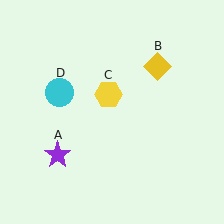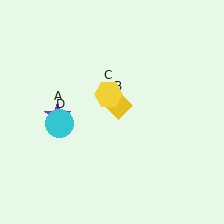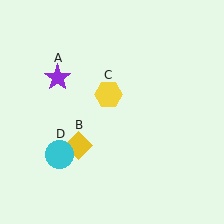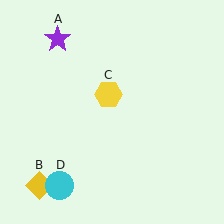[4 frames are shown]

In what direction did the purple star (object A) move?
The purple star (object A) moved up.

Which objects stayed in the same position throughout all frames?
Yellow hexagon (object C) remained stationary.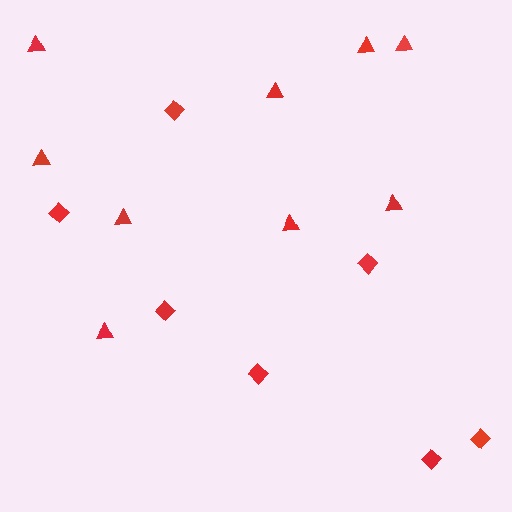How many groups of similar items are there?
There are 2 groups: one group of diamonds (7) and one group of triangles (9).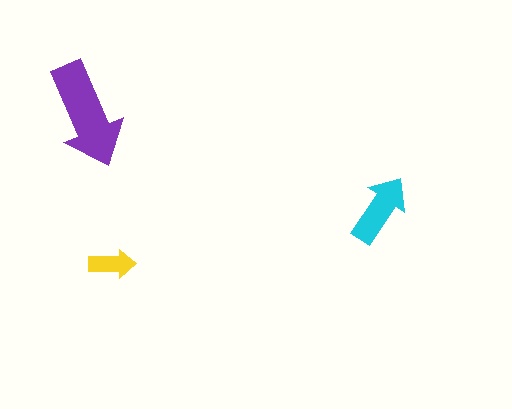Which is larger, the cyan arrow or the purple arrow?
The purple one.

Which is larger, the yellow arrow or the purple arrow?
The purple one.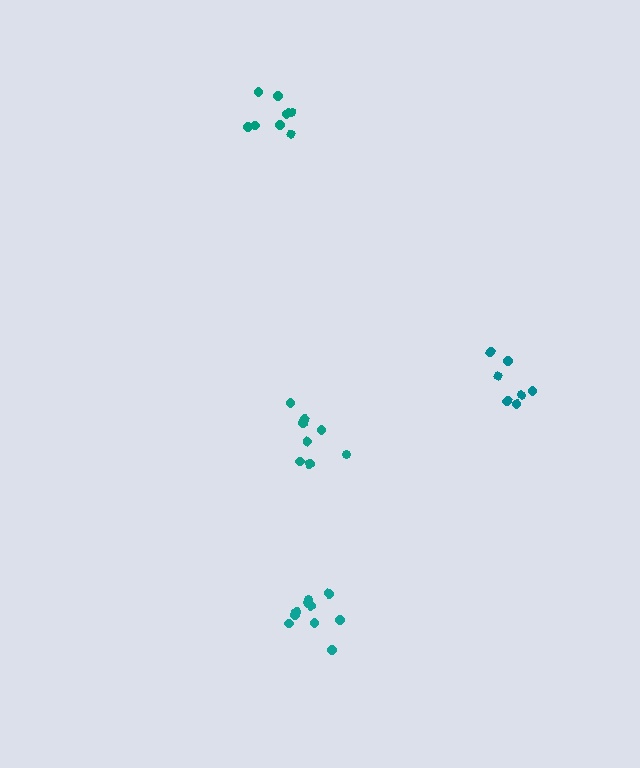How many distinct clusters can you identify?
There are 4 distinct clusters.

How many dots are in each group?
Group 1: 8 dots, Group 2: 7 dots, Group 3: 10 dots, Group 4: 9 dots (34 total).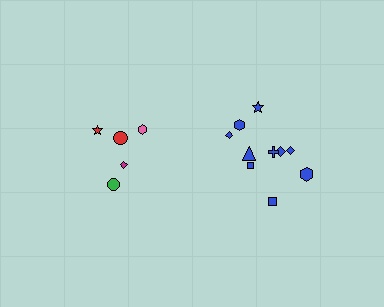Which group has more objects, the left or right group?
The right group.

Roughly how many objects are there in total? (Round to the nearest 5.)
Roughly 15 objects in total.